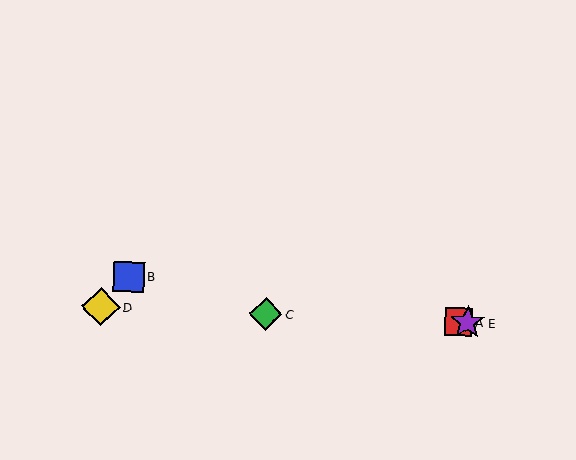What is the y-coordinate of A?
Object A is at y≈322.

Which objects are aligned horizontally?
Objects A, C, D, E are aligned horizontally.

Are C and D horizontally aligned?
Yes, both are at y≈314.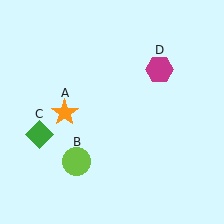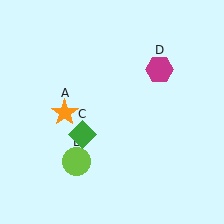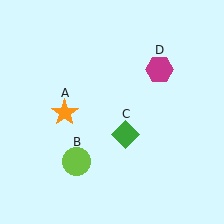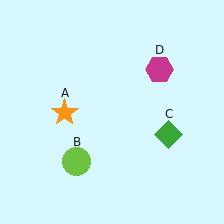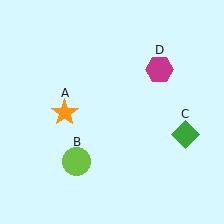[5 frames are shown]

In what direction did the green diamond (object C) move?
The green diamond (object C) moved right.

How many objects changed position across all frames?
1 object changed position: green diamond (object C).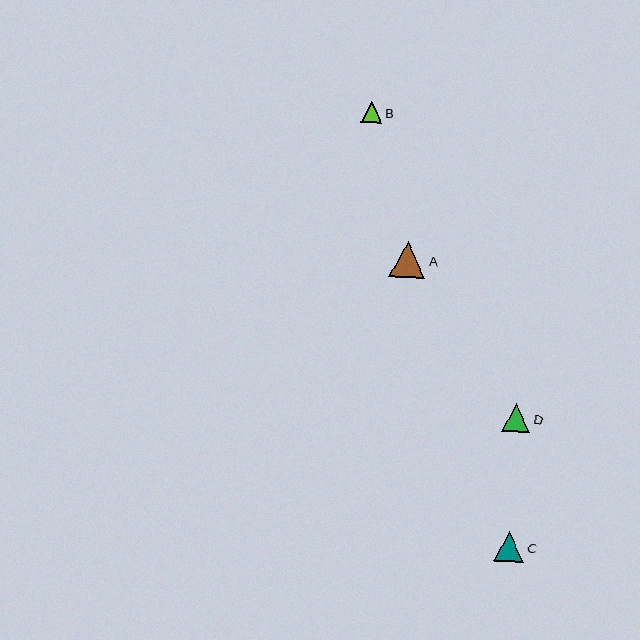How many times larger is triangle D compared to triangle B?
Triangle D is approximately 1.4 times the size of triangle B.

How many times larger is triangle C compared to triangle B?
Triangle C is approximately 1.4 times the size of triangle B.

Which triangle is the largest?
Triangle A is the largest with a size of approximately 36 pixels.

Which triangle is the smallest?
Triangle B is the smallest with a size of approximately 21 pixels.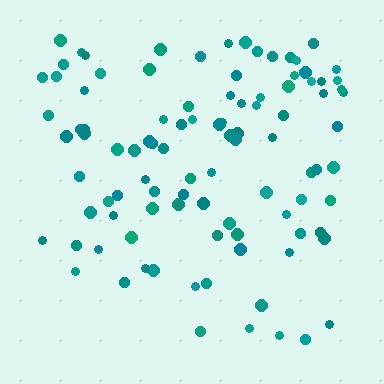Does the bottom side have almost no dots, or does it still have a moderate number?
Still a moderate number, just noticeably fewer than the top.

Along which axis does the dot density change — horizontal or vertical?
Vertical.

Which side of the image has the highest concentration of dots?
The top.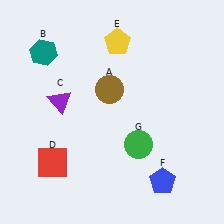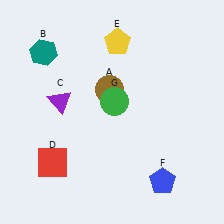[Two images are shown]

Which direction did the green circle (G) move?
The green circle (G) moved up.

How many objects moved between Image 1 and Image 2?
1 object moved between the two images.